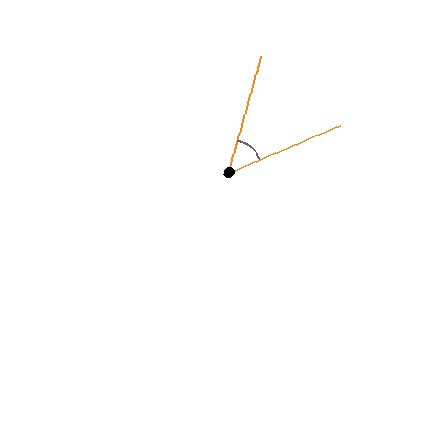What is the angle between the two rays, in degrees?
Approximately 51 degrees.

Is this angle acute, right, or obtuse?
It is acute.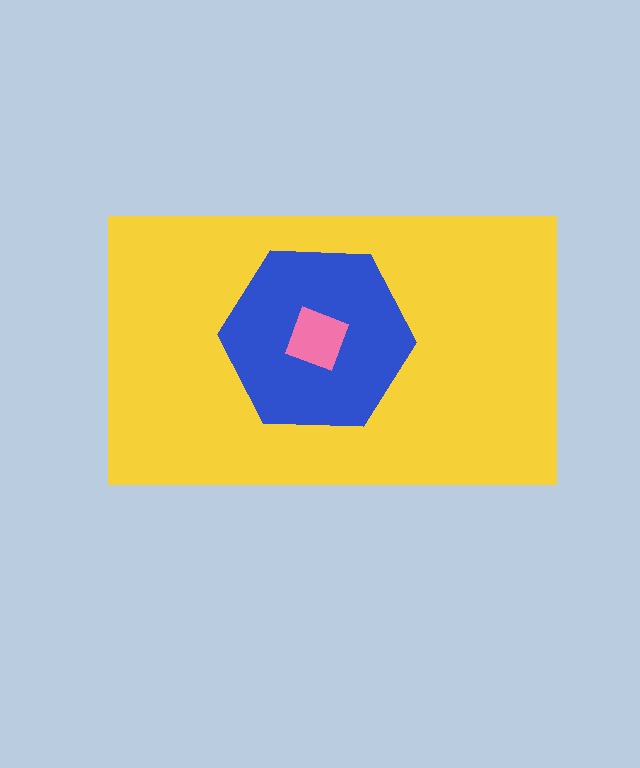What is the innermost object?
The pink square.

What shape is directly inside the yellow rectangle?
The blue hexagon.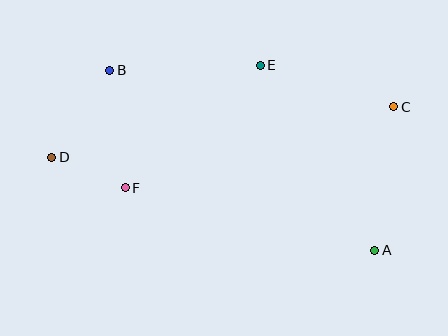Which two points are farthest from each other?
Points C and D are farthest from each other.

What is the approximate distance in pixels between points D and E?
The distance between D and E is approximately 228 pixels.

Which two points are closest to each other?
Points D and F are closest to each other.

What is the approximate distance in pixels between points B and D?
The distance between B and D is approximately 105 pixels.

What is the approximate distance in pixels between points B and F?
The distance between B and F is approximately 119 pixels.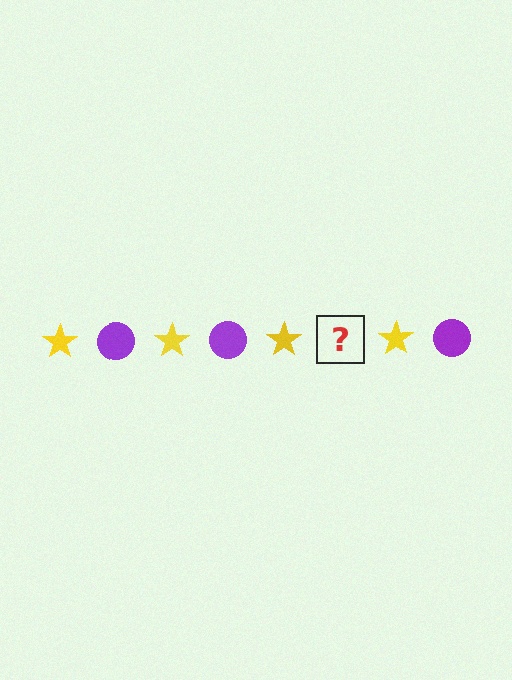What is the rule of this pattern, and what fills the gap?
The rule is that the pattern alternates between yellow star and purple circle. The gap should be filled with a purple circle.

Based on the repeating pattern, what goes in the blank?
The blank should be a purple circle.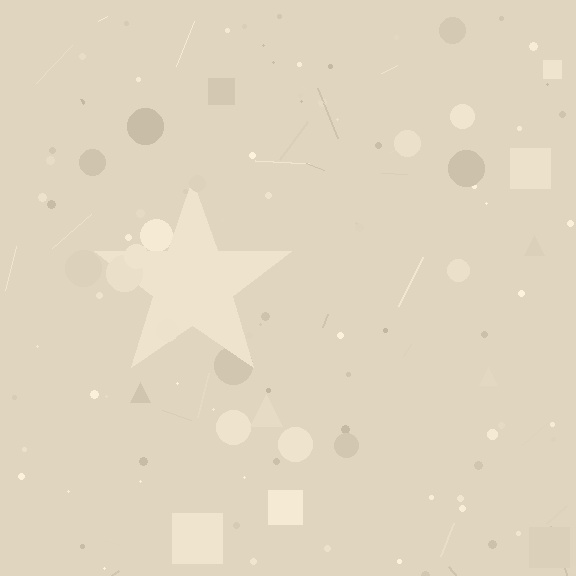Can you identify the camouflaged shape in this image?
The camouflaged shape is a star.